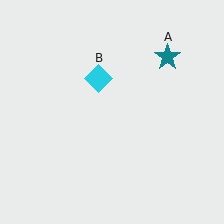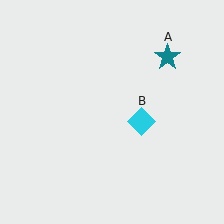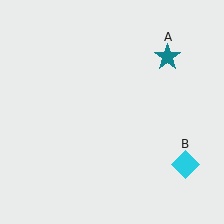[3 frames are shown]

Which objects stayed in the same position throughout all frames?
Teal star (object A) remained stationary.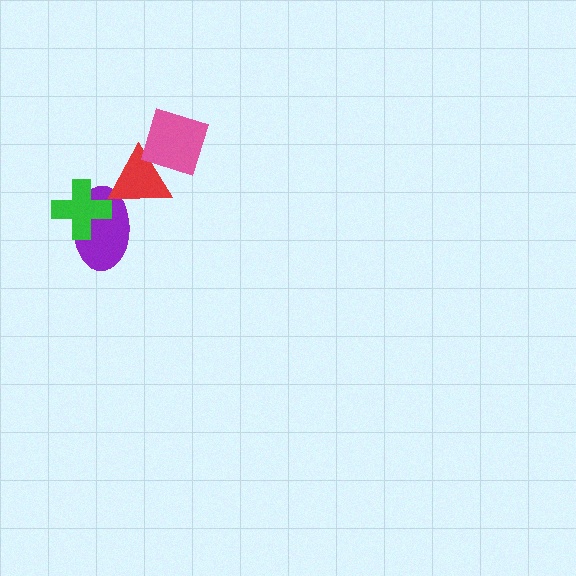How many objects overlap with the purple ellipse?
2 objects overlap with the purple ellipse.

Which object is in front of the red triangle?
The pink square is in front of the red triangle.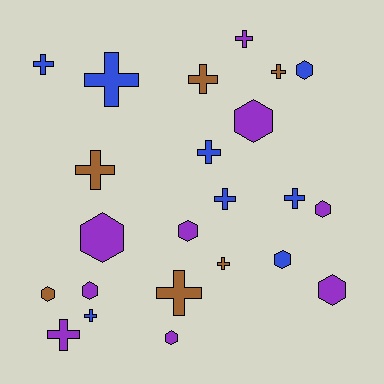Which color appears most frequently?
Purple, with 9 objects.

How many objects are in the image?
There are 23 objects.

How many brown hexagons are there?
There is 1 brown hexagon.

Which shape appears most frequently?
Cross, with 13 objects.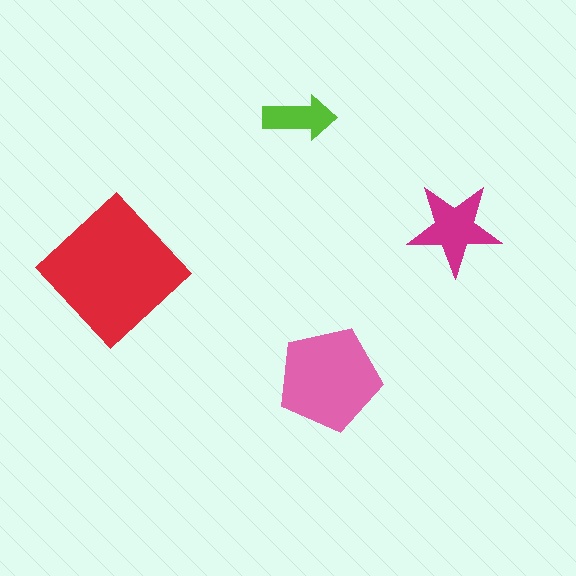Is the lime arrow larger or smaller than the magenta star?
Smaller.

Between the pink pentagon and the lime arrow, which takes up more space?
The pink pentagon.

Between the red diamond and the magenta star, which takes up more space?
The red diamond.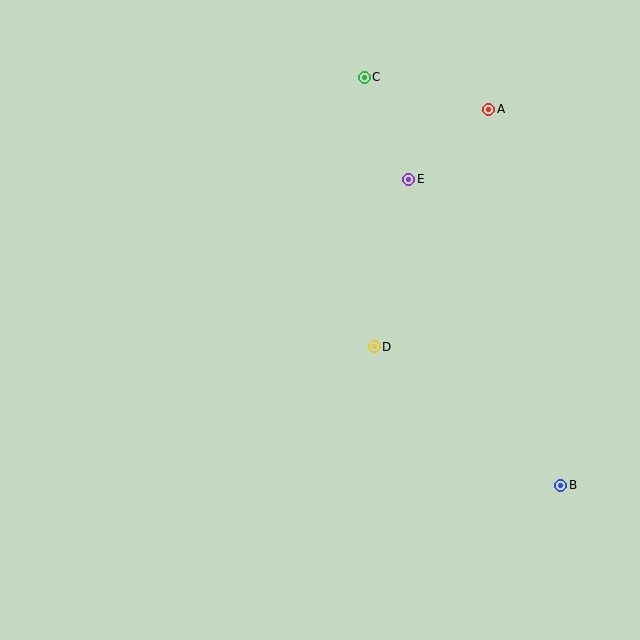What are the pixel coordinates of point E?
Point E is at (409, 179).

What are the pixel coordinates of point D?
Point D is at (374, 347).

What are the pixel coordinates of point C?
Point C is at (364, 77).